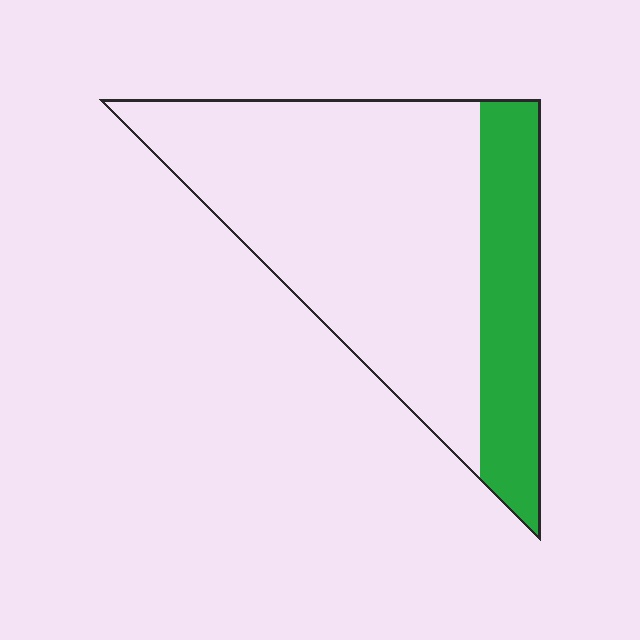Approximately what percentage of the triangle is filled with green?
Approximately 25%.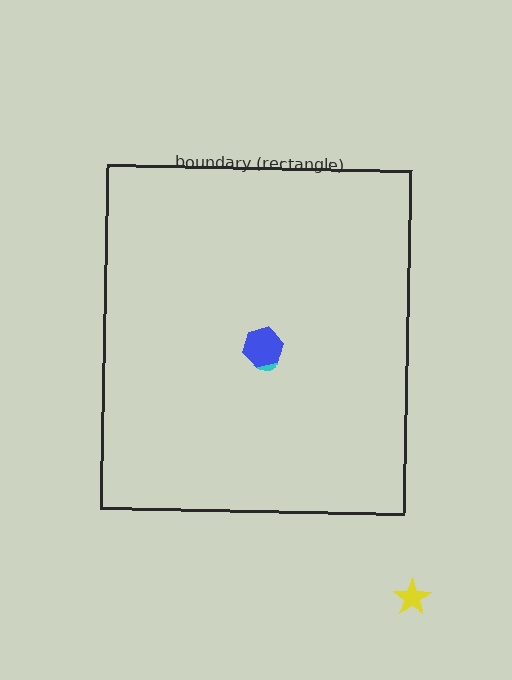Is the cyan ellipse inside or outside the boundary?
Inside.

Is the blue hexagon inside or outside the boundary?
Inside.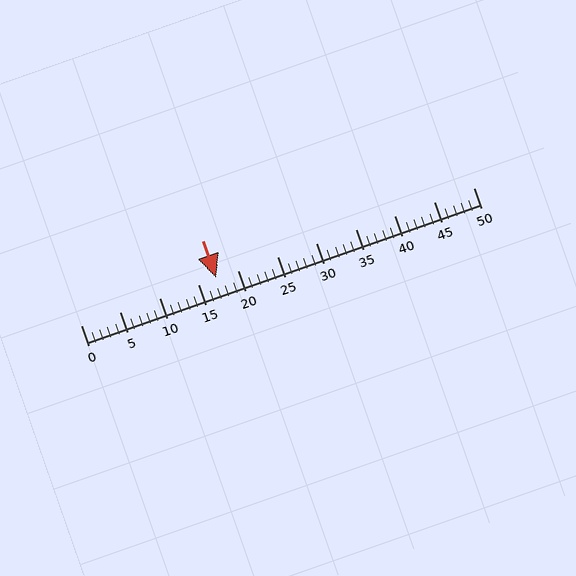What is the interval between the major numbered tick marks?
The major tick marks are spaced 5 units apart.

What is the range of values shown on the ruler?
The ruler shows values from 0 to 50.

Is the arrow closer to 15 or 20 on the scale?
The arrow is closer to 15.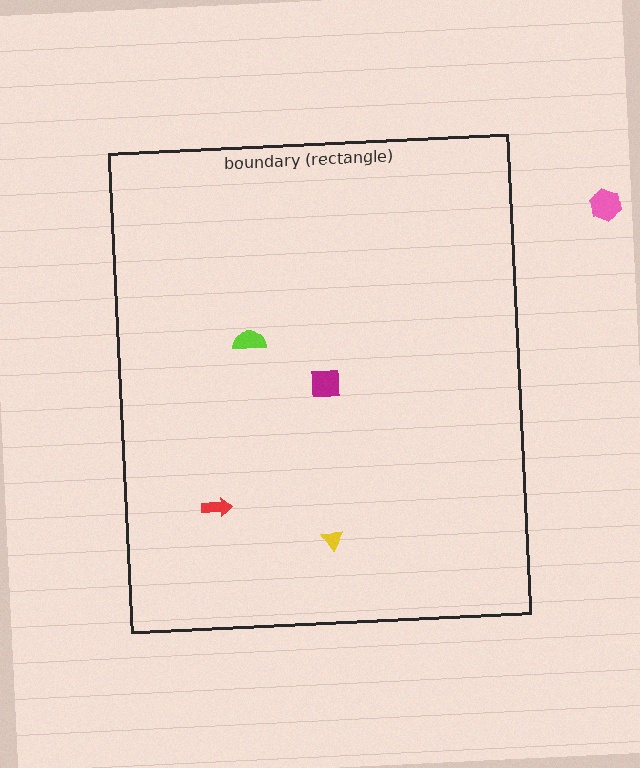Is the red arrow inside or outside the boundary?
Inside.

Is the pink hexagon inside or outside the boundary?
Outside.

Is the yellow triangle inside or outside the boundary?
Inside.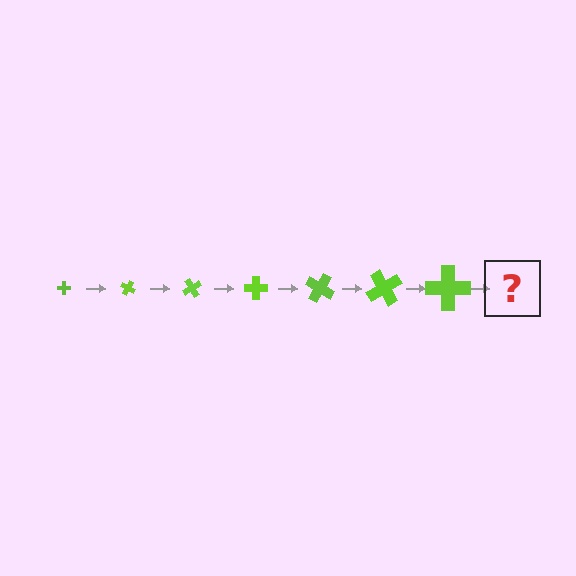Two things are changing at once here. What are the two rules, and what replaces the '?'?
The two rules are that the cross grows larger each step and it rotates 30 degrees each step. The '?' should be a cross, larger than the previous one and rotated 210 degrees from the start.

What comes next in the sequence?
The next element should be a cross, larger than the previous one and rotated 210 degrees from the start.